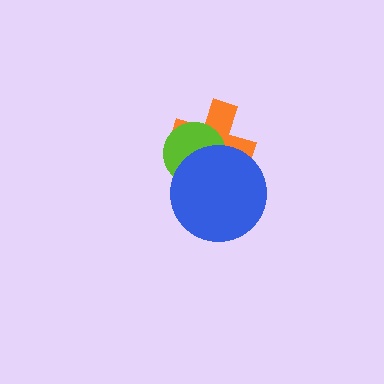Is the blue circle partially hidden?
No, no other shape covers it.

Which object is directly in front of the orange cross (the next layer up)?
The lime circle is directly in front of the orange cross.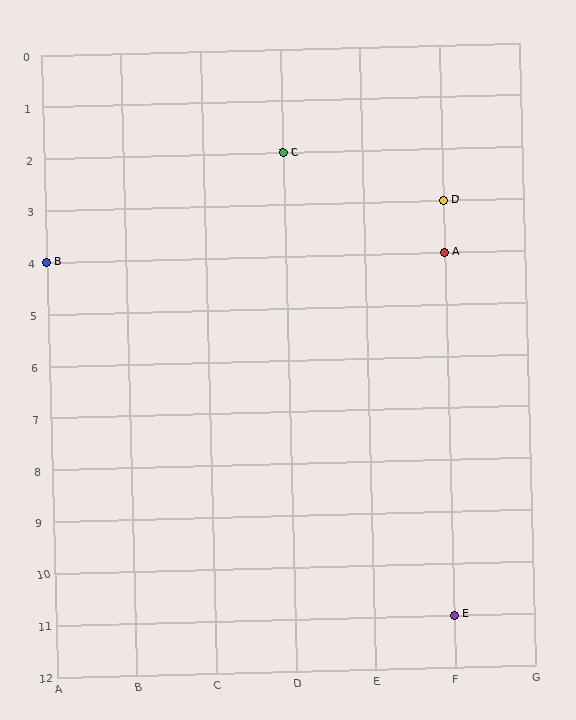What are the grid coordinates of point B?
Point B is at grid coordinates (A, 4).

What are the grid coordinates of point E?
Point E is at grid coordinates (F, 11).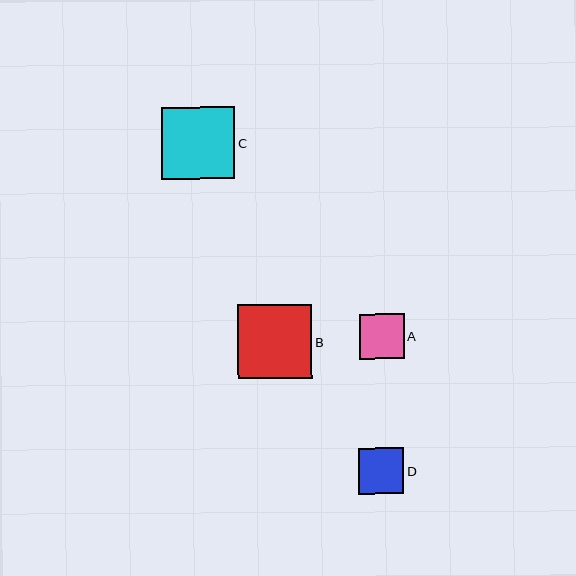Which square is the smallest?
Square A is the smallest with a size of approximately 45 pixels.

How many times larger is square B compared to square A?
Square B is approximately 1.6 times the size of square A.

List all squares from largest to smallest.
From largest to smallest: B, C, D, A.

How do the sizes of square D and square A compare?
Square D and square A are approximately the same size.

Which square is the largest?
Square B is the largest with a size of approximately 74 pixels.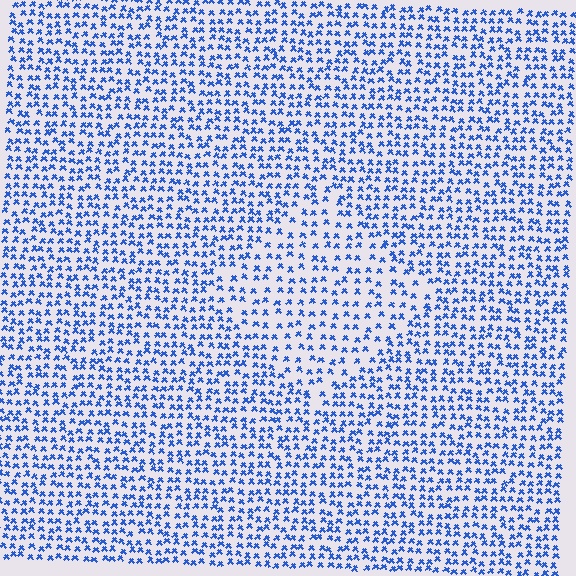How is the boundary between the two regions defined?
The boundary is defined by a change in element density (approximately 1.6x ratio). All elements are the same color, size, and shape.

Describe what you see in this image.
The image contains small blue elements arranged at two different densities. A diamond-shaped region is visible where the elements are less densely packed than the surrounding area.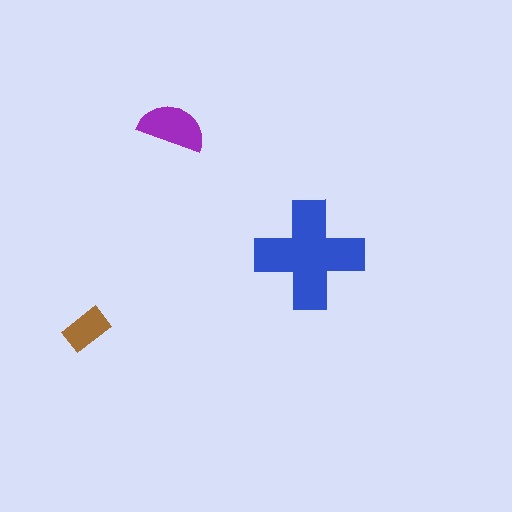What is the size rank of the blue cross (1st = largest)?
1st.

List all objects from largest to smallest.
The blue cross, the purple semicircle, the brown rectangle.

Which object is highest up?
The purple semicircle is topmost.